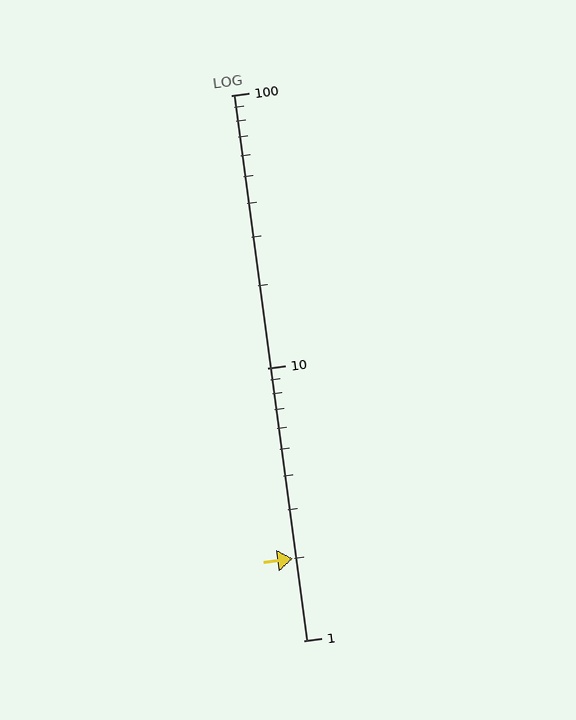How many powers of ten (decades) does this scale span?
The scale spans 2 decades, from 1 to 100.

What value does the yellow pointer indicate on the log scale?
The pointer indicates approximately 2.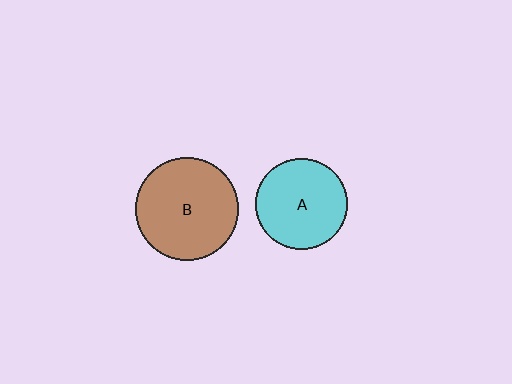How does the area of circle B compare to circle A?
Approximately 1.3 times.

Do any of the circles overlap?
No, none of the circles overlap.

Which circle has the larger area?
Circle B (brown).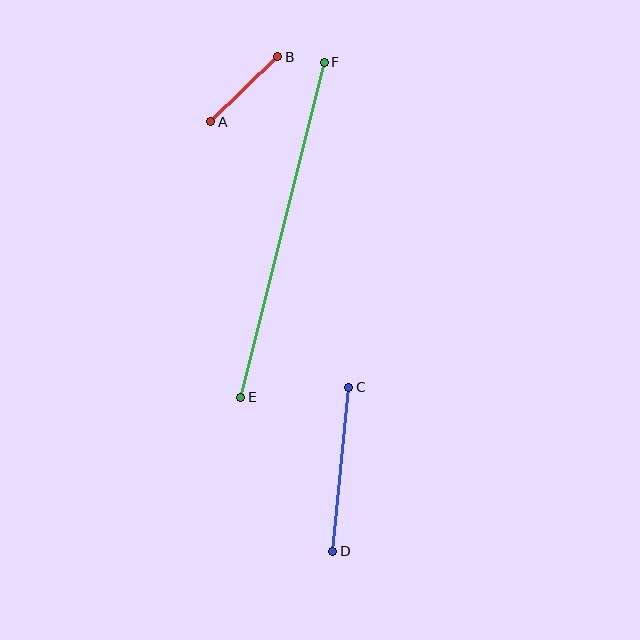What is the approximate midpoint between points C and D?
The midpoint is at approximately (341, 469) pixels.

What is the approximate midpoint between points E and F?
The midpoint is at approximately (282, 230) pixels.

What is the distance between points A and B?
The distance is approximately 93 pixels.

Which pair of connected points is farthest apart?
Points E and F are farthest apart.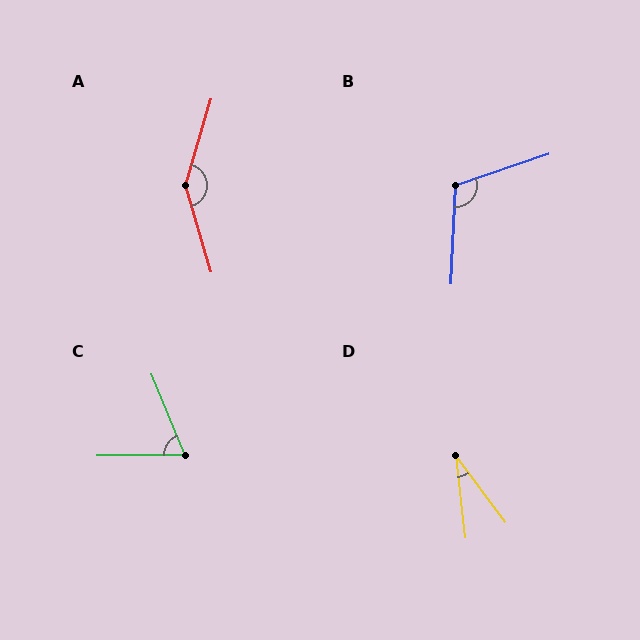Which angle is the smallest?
D, at approximately 30 degrees.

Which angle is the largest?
A, at approximately 147 degrees.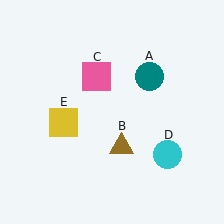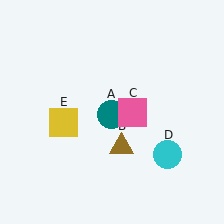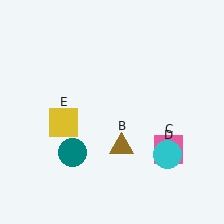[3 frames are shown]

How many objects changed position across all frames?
2 objects changed position: teal circle (object A), pink square (object C).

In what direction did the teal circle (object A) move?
The teal circle (object A) moved down and to the left.